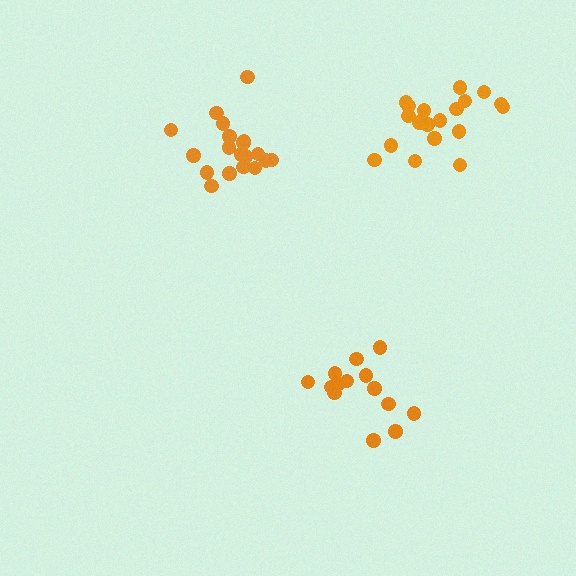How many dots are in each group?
Group 1: 14 dots, Group 2: 20 dots, Group 3: 19 dots (53 total).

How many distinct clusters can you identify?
There are 3 distinct clusters.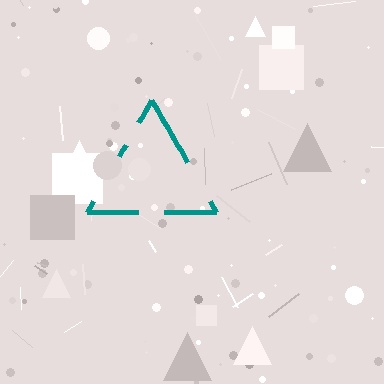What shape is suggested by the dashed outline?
The dashed outline suggests a triangle.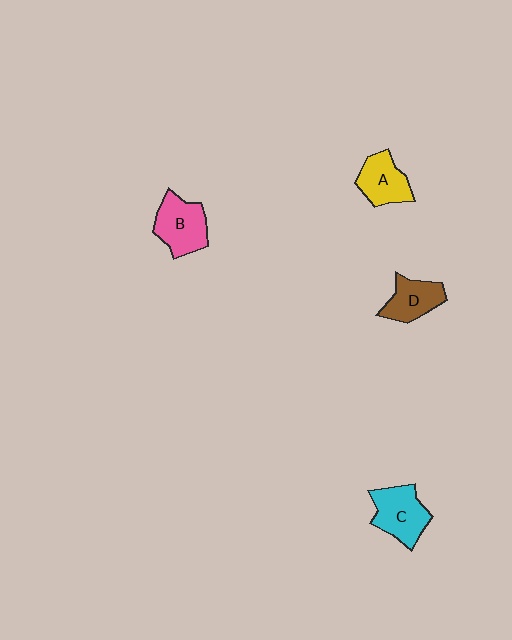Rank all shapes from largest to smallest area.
From largest to smallest: C (cyan), B (pink), A (yellow), D (brown).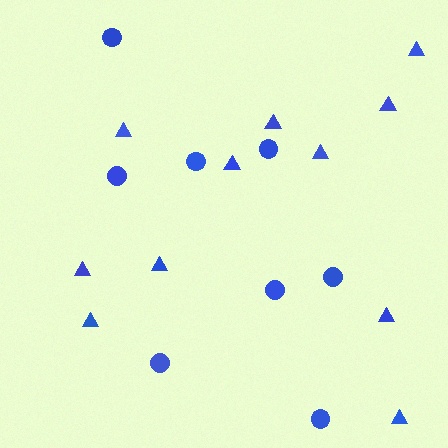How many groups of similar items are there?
There are 2 groups: one group of triangles (11) and one group of circles (8).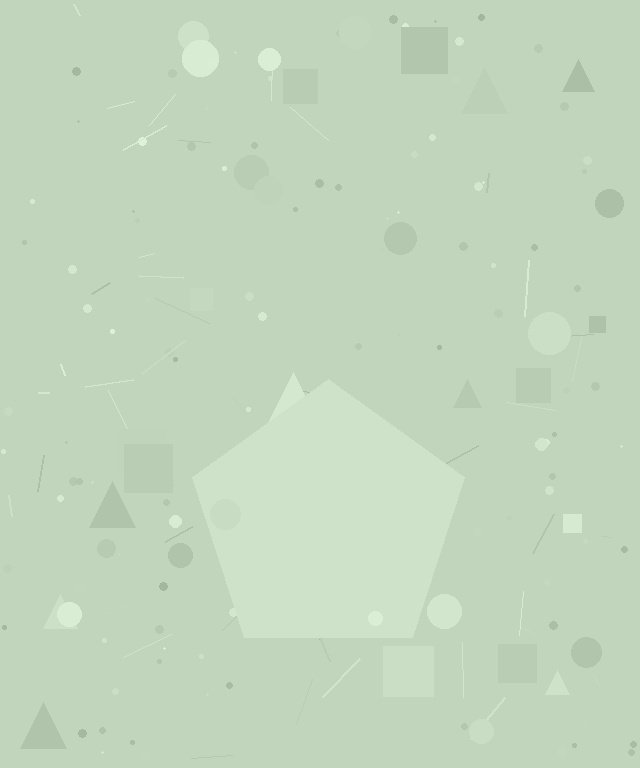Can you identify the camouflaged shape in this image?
The camouflaged shape is a pentagon.